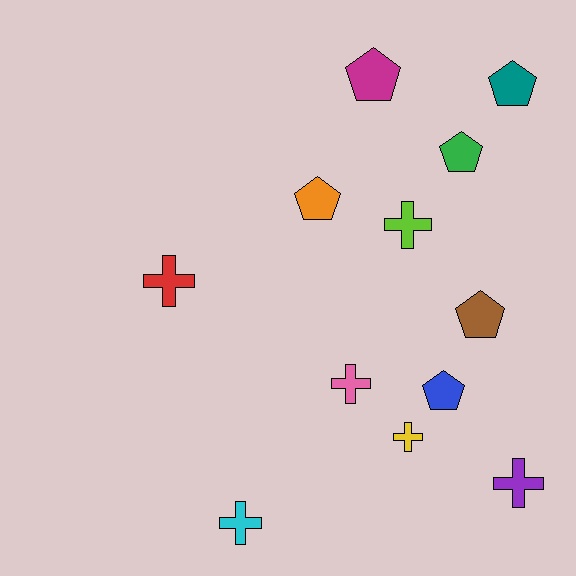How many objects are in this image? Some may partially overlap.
There are 12 objects.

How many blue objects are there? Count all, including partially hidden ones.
There is 1 blue object.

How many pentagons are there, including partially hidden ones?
There are 6 pentagons.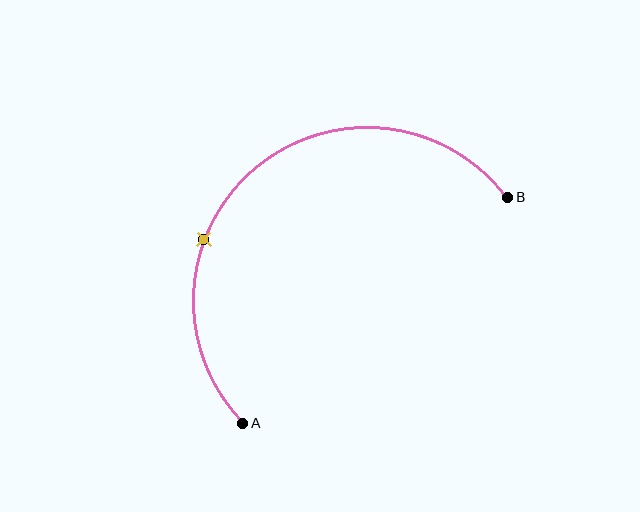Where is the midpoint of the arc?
The arc midpoint is the point on the curve farthest from the straight line joining A and B. It sits above and to the left of that line.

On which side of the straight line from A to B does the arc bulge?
The arc bulges above and to the left of the straight line connecting A and B.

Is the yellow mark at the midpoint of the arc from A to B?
No. The yellow mark lies on the arc but is closer to endpoint A. The arc midpoint would be at the point on the curve equidistant along the arc from both A and B.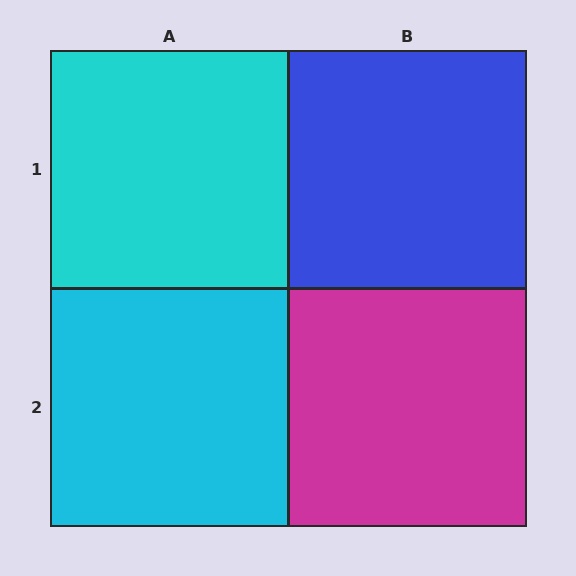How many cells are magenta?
1 cell is magenta.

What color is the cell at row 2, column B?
Magenta.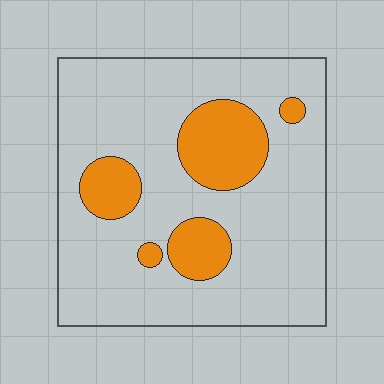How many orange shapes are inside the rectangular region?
5.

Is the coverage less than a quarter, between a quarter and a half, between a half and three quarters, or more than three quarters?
Less than a quarter.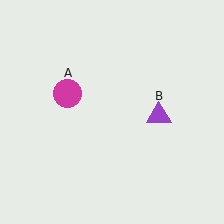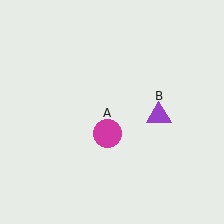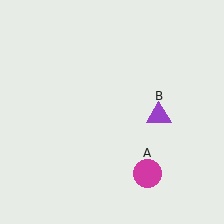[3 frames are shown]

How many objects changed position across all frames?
1 object changed position: magenta circle (object A).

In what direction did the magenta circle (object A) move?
The magenta circle (object A) moved down and to the right.